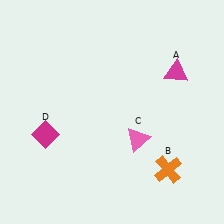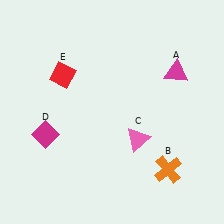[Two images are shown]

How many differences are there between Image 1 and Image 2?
There is 1 difference between the two images.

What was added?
A red diamond (E) was added in Image 2.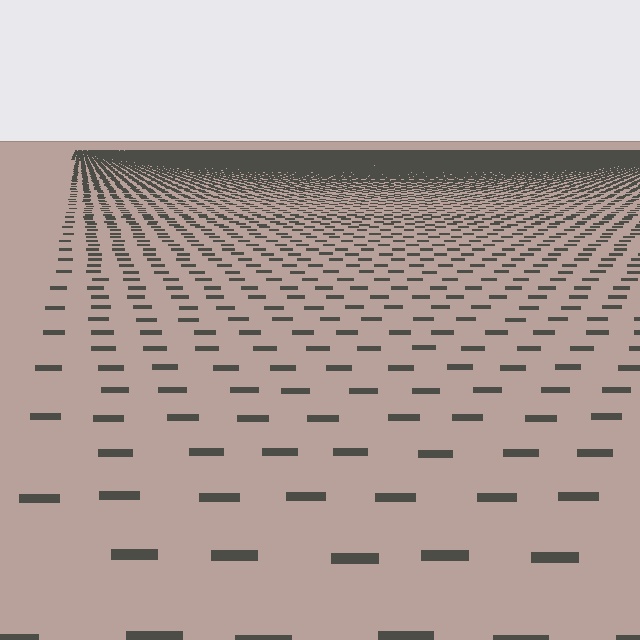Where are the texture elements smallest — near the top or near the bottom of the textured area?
Near the top.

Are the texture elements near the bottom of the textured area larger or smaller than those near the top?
Larger. Near the bottom, elements are closer to the viewer and appear at a bigger on-screen size.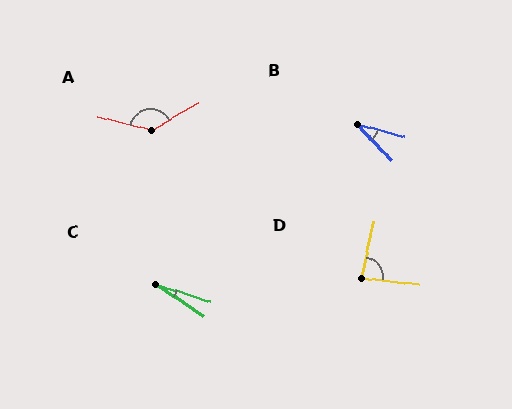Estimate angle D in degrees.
Approximately 84 degrees.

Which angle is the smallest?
C, at approximately 16 degrees.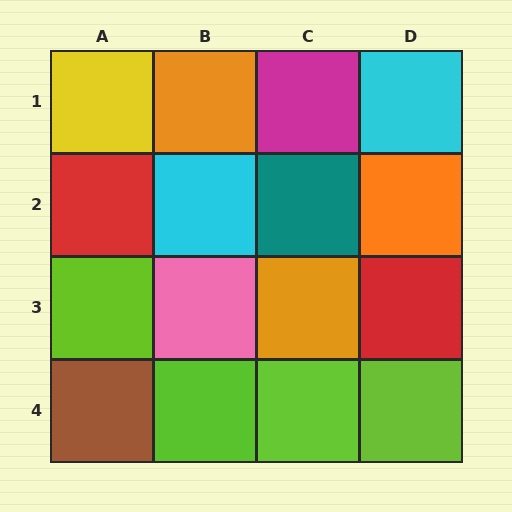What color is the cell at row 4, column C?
Lime.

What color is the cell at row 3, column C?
Orange.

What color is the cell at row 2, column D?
Orange.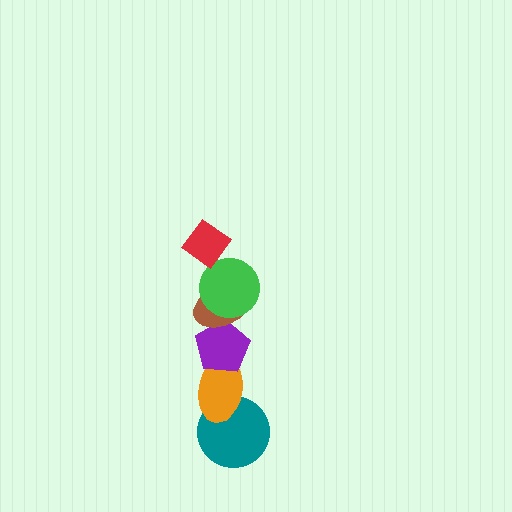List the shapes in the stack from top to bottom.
From top to bottom: the red diamond, the green circle, the brown ellipse, the purple pentagon, the orange ellipse, the teal circle.